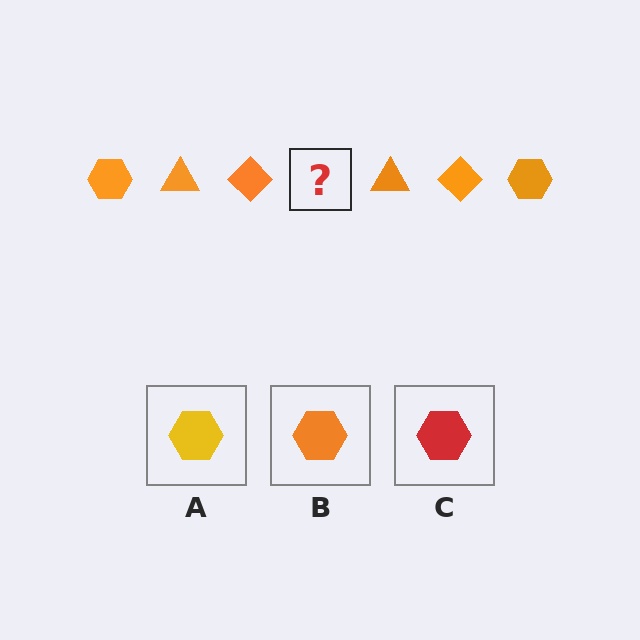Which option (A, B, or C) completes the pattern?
B.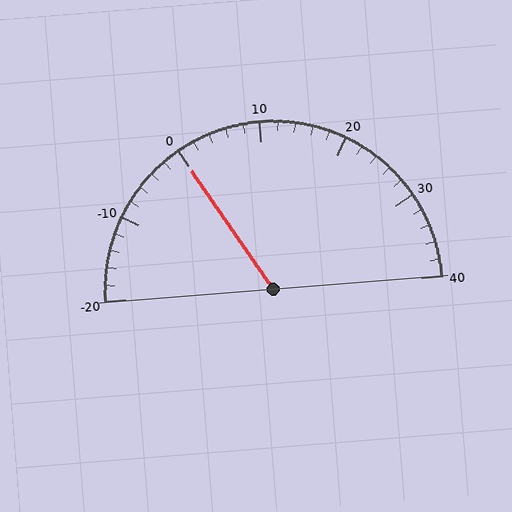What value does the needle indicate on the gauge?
The needle indicates approximately 0.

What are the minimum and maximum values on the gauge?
The gauge ranges from -20 to 40.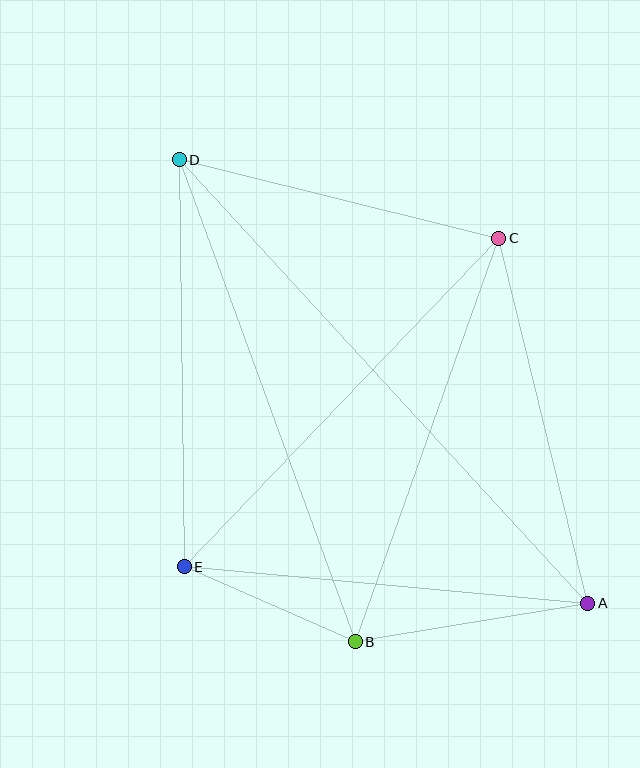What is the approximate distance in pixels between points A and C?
The distance between A and C is approximately 376 pixels.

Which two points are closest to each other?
Points B and E are closest to each other.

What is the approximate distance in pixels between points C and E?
The distance between C and E is approximately 455 pixels.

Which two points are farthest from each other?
Points A and D are farthest from each other.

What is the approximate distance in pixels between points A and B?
The distance between A and B is approximately 236 pixels.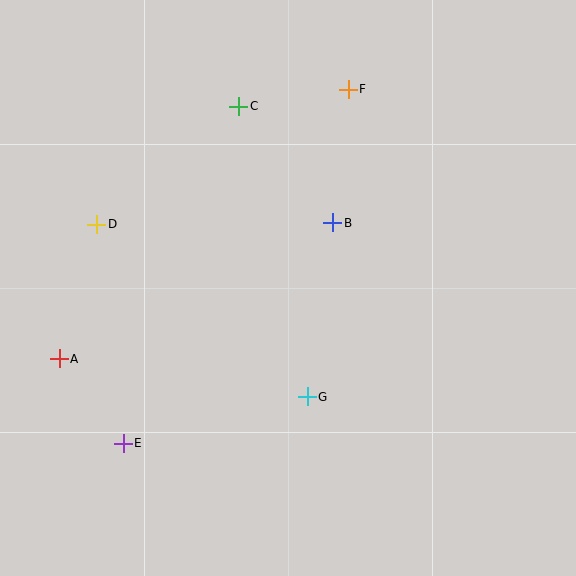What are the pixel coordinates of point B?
Point B is at (333, 223).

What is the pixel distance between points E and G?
The distance between E and G is 190 pixels.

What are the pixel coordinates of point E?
Point E is at (123, 443).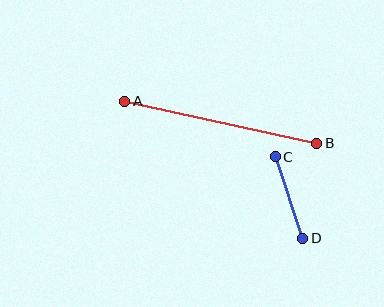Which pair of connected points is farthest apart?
Points A and B are farthest apart.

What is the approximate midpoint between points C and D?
The midpoint is at approximately (289, 198) pixels.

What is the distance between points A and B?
The distance is approximately 197 pixels.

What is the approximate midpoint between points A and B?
The midpoint is at approximately (221, 122) pixels.